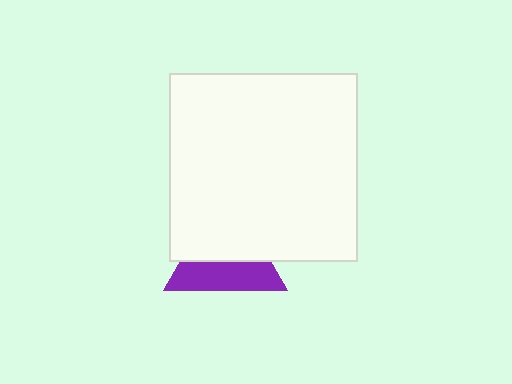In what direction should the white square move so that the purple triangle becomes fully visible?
The white square should move up. That is the shortest direction to clear the overlap and leave the purple triangle fully visible.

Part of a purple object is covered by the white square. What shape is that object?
It is a triangle.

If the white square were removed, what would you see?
You would see the complete purple triangle.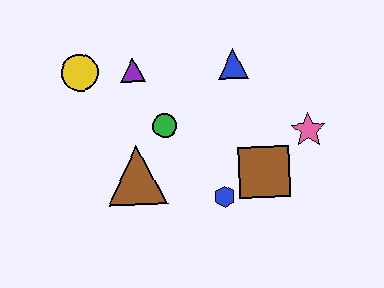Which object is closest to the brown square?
The blue hexagon is closest to the brown square.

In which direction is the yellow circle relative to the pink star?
The yellow circle is to the left of the pink star.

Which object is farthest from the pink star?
The yellow circle is farthest from the pink star.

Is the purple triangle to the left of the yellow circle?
No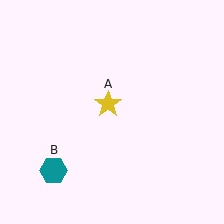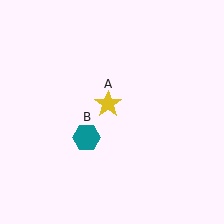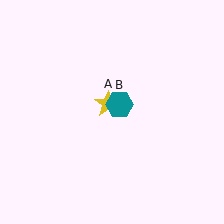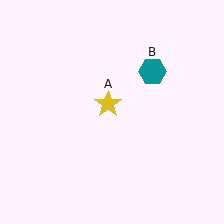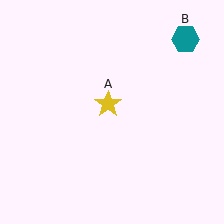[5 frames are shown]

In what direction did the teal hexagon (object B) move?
The teal hexagon (object B) moved up and to the right.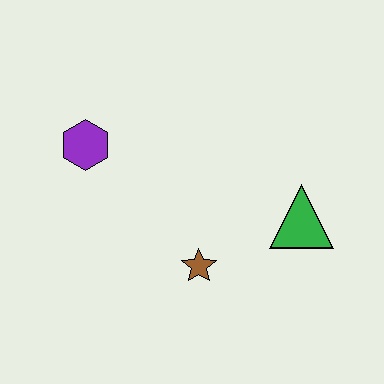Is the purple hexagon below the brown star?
No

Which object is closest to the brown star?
The green triangle is closest to the brown star.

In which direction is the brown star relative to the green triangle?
The brown star is to the left of the green triangle.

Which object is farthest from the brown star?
The purple hexagon is farthest from the brown star.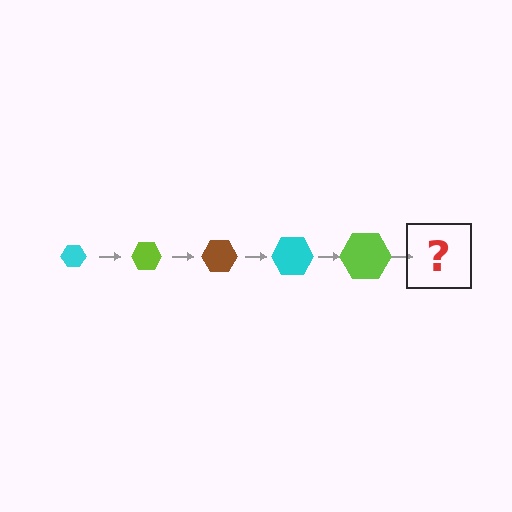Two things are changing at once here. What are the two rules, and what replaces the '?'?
The two rules are that the hexagon grows larger each step and the color cycles through cyan, lime, and brown. The '?' should be a brown hexagon, larger than the previous one.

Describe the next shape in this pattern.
It should be a brown hexagon, larger than the previous one.